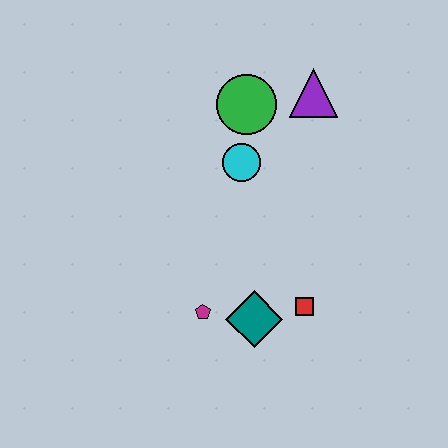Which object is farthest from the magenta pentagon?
The purple triangle is farthest from the magenta pentagon.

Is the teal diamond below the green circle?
Yes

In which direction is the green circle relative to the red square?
The green circle is above the red square.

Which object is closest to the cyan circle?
The green circle is closest to the cyan circle.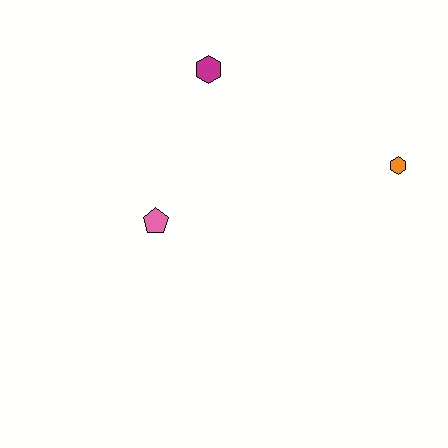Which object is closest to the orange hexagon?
The magenta hexagon is closest to the orange hexagon.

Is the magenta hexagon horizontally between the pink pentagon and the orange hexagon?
Yes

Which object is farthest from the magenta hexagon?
The orange hexagon is farthest from the magenta hexagon.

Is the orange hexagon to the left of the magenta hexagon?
No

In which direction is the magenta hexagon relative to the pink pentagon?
The magenta hexagon is above the pink pentagon.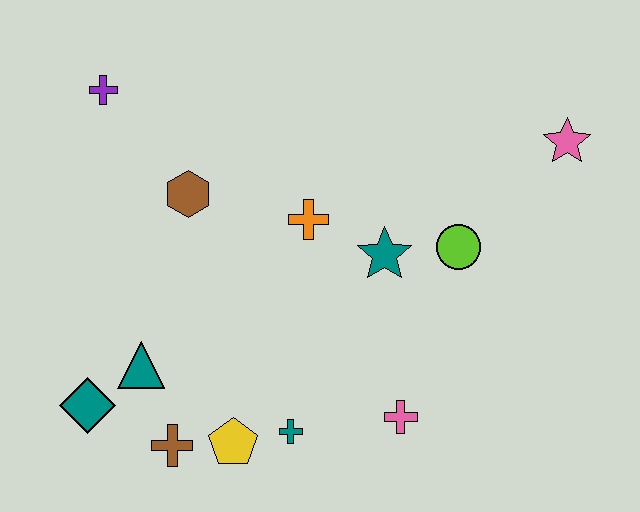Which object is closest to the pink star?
The lime circle is closest to the pink star.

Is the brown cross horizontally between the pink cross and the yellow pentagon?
No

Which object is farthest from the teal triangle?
The pink star is farthest from the teal triangle.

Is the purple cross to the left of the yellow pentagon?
Yes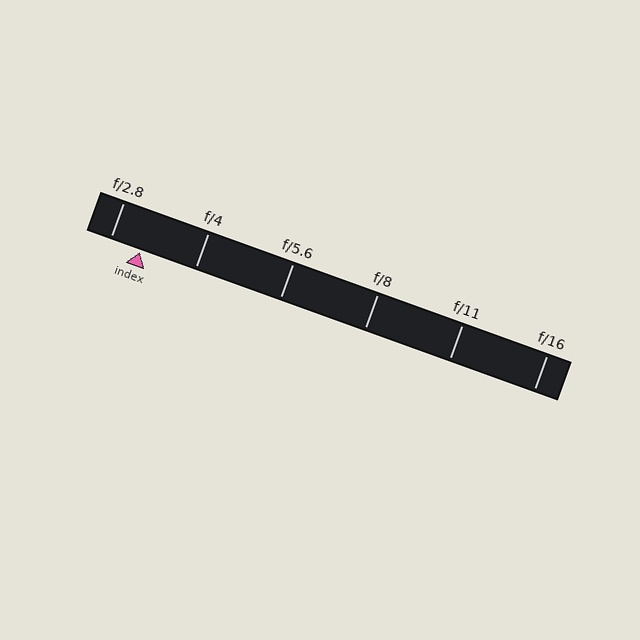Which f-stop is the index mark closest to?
The index mark is closest to f/2.8.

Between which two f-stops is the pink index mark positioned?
The index mark is between f/2.8 and f/4.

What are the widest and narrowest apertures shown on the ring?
The widest aperture shown is f/2.8 and the narrowest is f/16.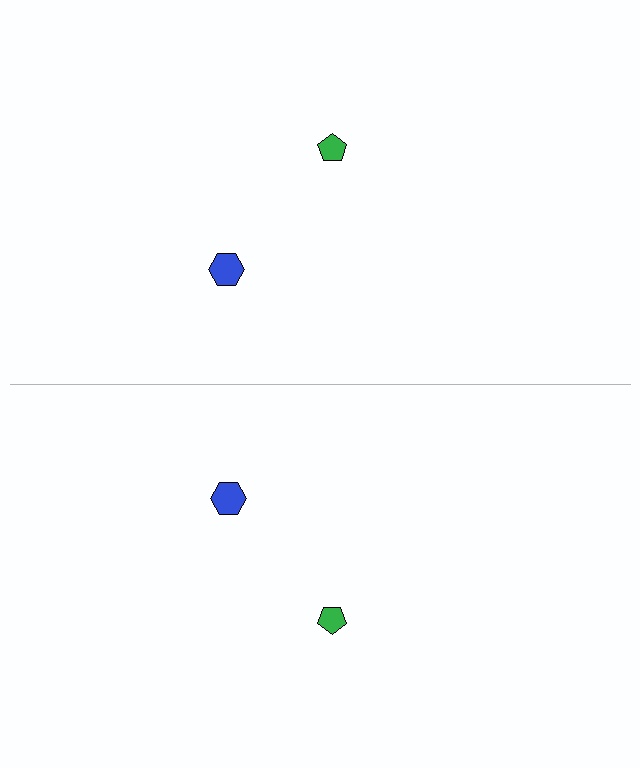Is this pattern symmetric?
Yes, this pattern has bilateral (reflection) symmetry.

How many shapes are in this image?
There are 4 shapes in this image.